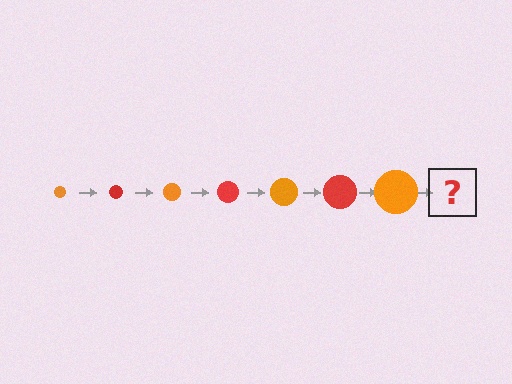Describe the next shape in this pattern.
It should be a red circle, larger than the previous one.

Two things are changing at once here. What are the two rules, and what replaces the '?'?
The two rules are that the circle grows larger each step and the color cycles through orange and red. The '?' should be a red circle, larger than the previous one.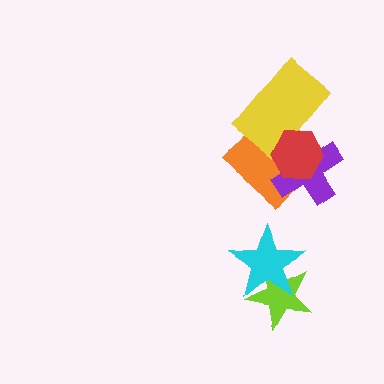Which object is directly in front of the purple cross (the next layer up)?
The yellow rectangle is directly in front of the purple cross.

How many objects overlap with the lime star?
1 object overlaps with the lime star.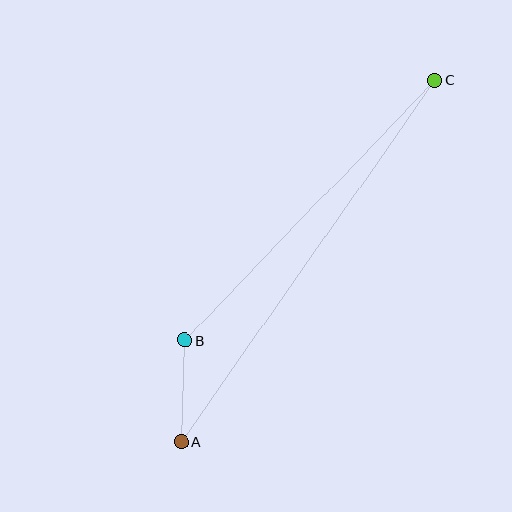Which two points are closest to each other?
Points A and B are closest to each other.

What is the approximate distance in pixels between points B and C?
The distance between B and C is approximately 360 pixels.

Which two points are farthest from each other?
Points A and C are farthest from each other.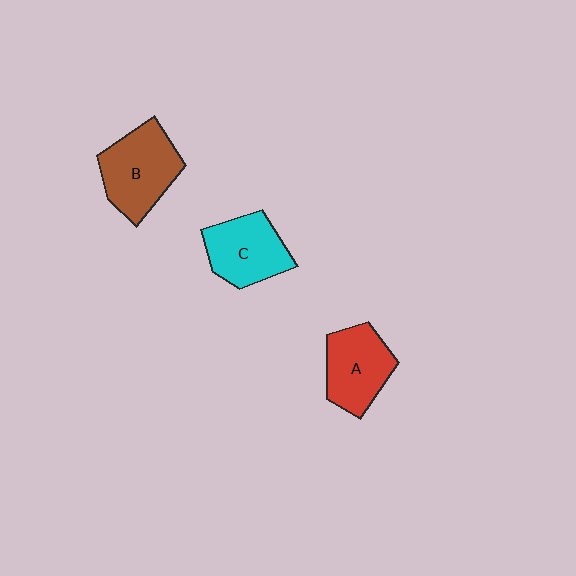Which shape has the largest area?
Shape B (brown).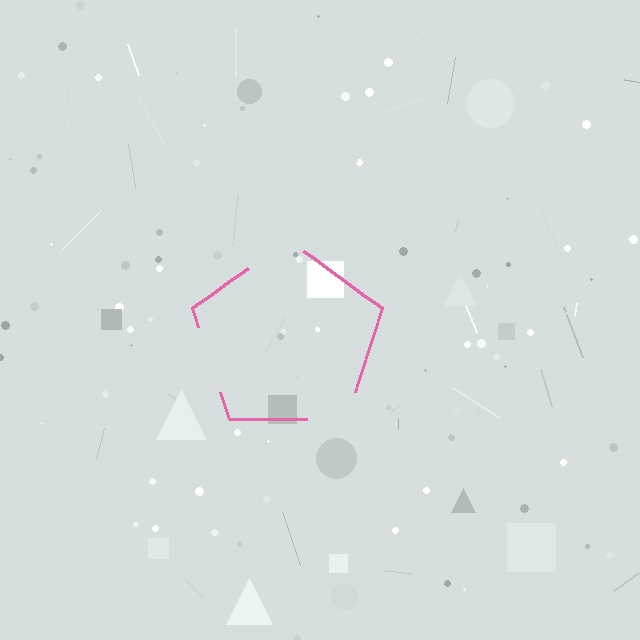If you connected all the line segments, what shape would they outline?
They would outline a pentagon.